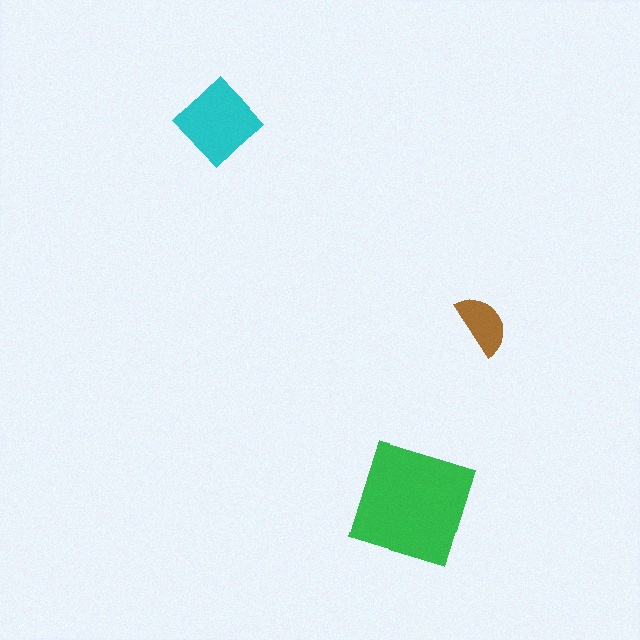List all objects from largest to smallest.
The green square, the cyan diamond, the brown semicircle.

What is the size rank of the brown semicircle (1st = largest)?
3rd.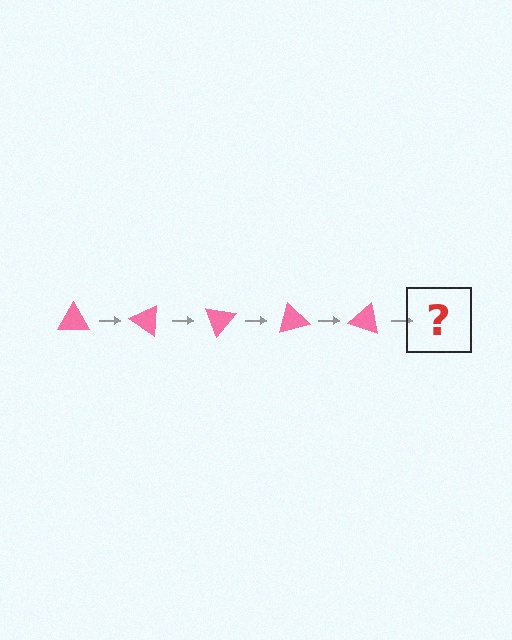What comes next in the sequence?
The next element should be a pink triangle rotated 175 degrees.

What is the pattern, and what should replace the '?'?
The pattern is that the triangle rotates 35 degrees each step. The '?' should be a pink triangle rotated 175 degrees.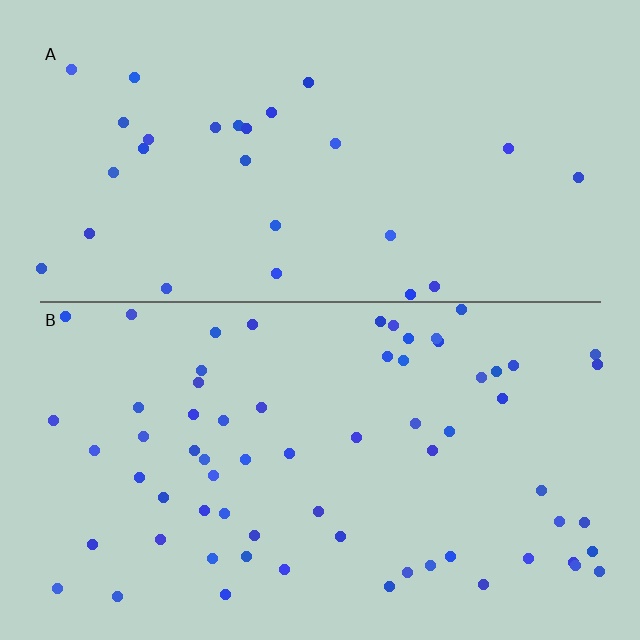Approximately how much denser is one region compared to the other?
Approximately 2.4× — region B over region A.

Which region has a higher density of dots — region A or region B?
B (the bottom).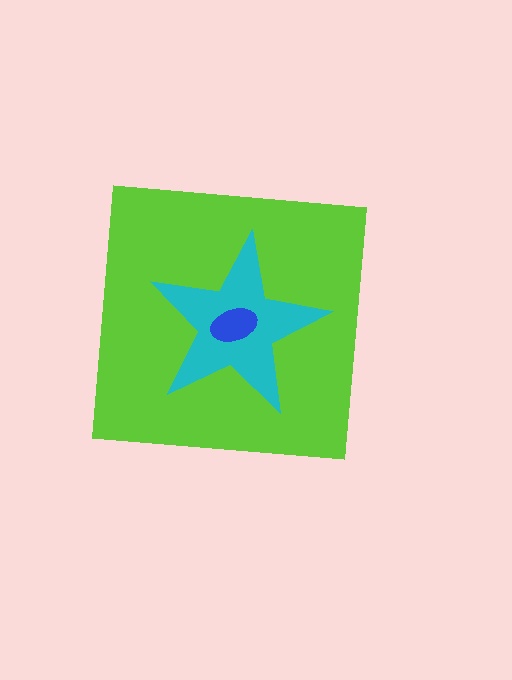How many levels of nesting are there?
3.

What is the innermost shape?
The blue ellipse.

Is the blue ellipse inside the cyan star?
Yes.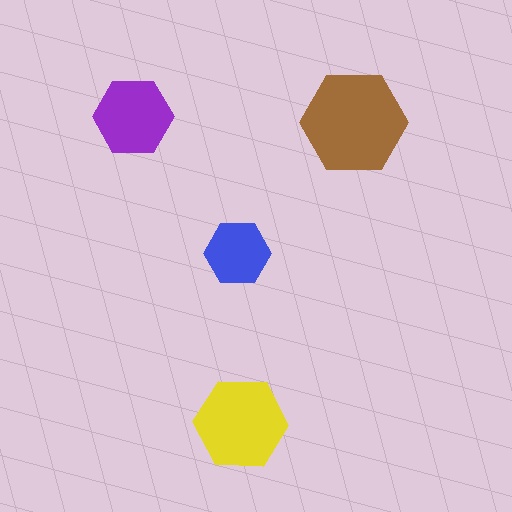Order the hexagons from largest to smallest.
the brown one, the yellow one, the purple one, the blue one.